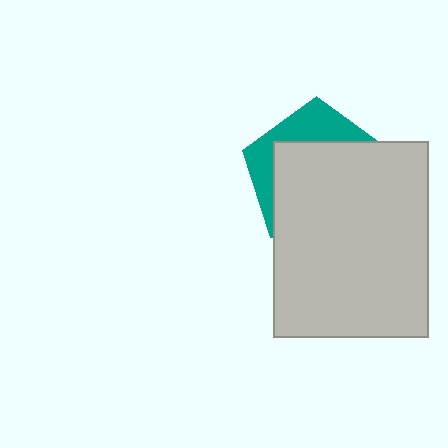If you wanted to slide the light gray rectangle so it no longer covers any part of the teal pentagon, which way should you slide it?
Slide it down — that is the most direct way to separate the two shapes.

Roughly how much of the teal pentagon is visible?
A small part of it is visible (roughly 31%).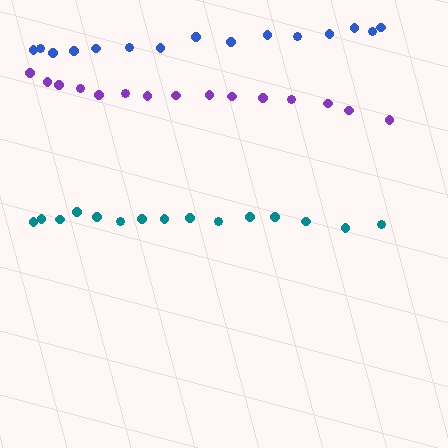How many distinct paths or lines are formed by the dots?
There are 3 distinct paths.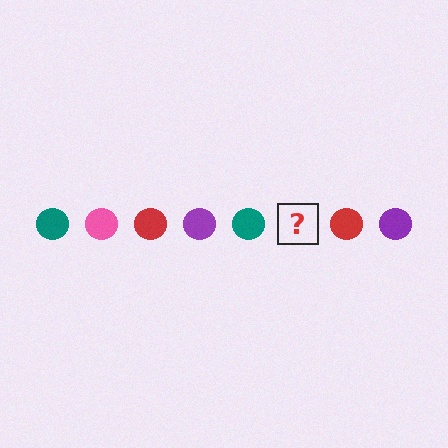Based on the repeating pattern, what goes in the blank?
The blank should be a pink circle.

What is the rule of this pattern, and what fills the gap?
The rule is that the pattern cycles through teal, pink, red, purple circles. The gap should be filled with a pink circle.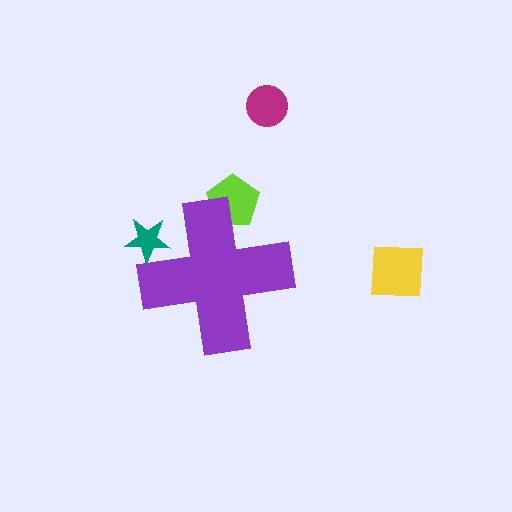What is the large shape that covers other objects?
A purple cross.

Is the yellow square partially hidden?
No, the yellow square is fully visible.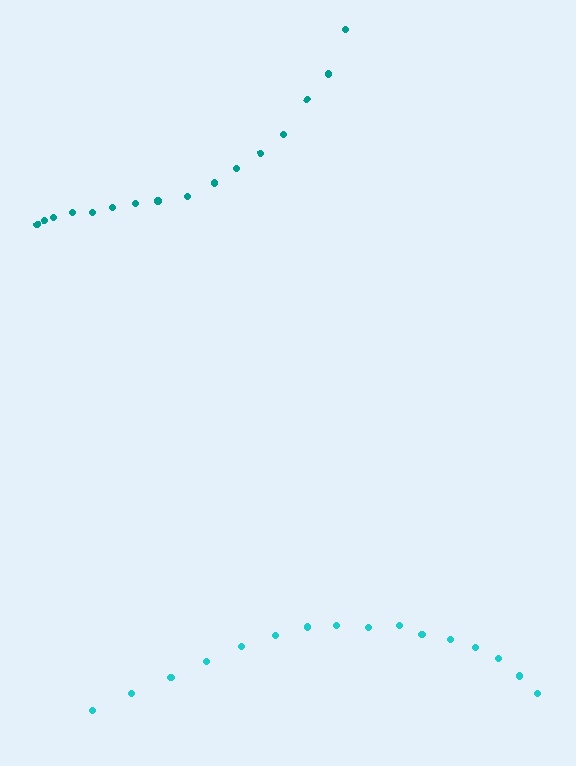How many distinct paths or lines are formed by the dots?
There are 2 distinct paths.